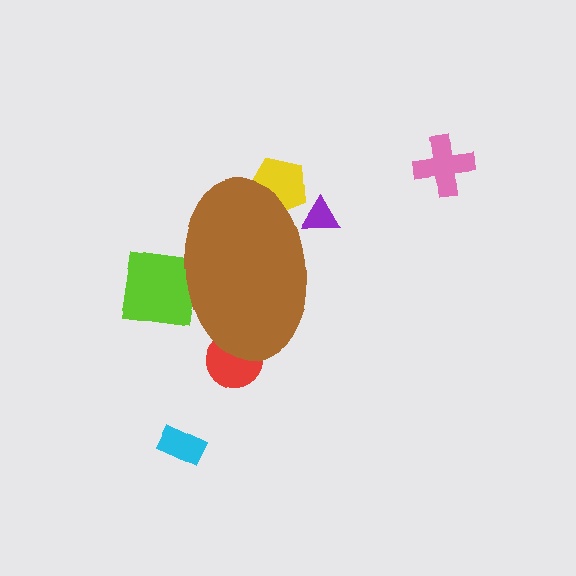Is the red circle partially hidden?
Yes, the red circle is partially hidden behind the brown ellipse.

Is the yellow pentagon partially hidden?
Yes, the yellow pentagon is partially hidden behind the brown ellipse.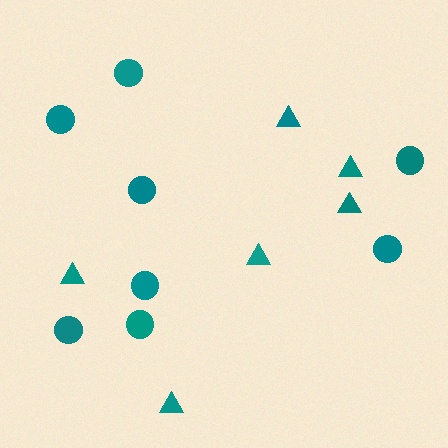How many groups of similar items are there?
There are 2 groups: one group of circles (8) and one group of triangles (6).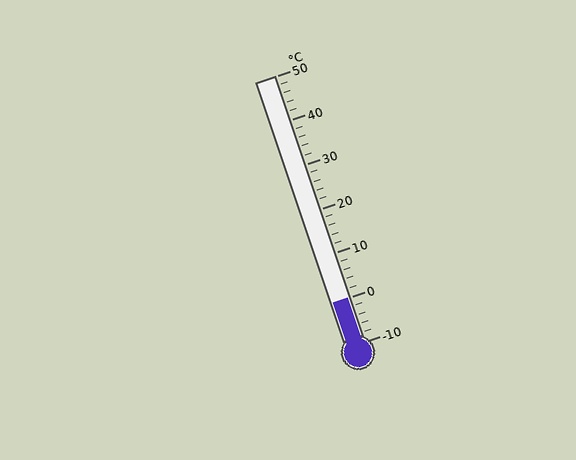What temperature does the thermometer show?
The thermometer shows approximately 0°C.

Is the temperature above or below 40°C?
The temperature is below 40°C.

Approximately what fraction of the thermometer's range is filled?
The thermometer is filled to approximately 15% of its range.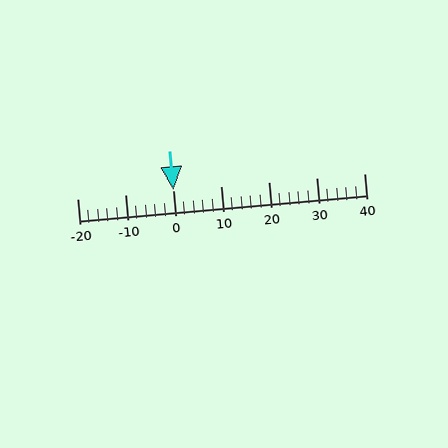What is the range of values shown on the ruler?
The ruler shows values from -20 to 40.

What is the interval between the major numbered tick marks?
The major tick marks are spaced 10 units apart.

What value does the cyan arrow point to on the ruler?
The cyan arrow points to approximately 0.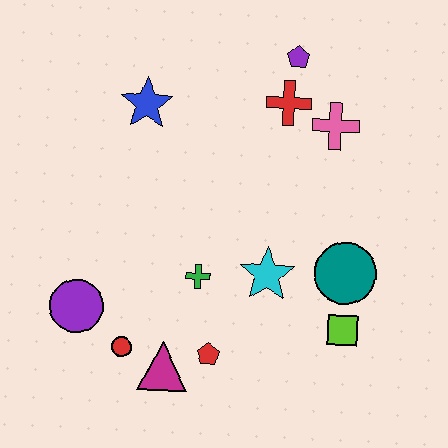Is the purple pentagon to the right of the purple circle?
Yes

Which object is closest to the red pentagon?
The magenta triangle is closest to the red pentagon.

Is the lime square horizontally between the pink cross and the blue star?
No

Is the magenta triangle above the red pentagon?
No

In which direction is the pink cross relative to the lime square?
The pink cross is above the lime square.